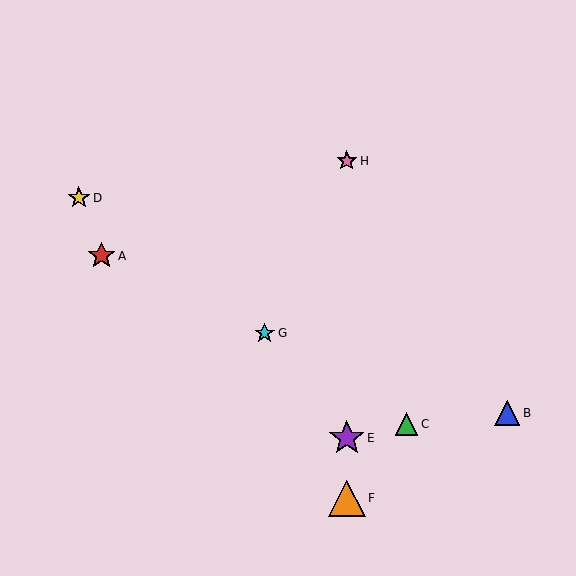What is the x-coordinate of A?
Object A is at x≈101.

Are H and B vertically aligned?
No, H is at x≈347 and B is at x≈507.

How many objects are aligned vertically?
3 objects (E, F, H) are aligned vertically.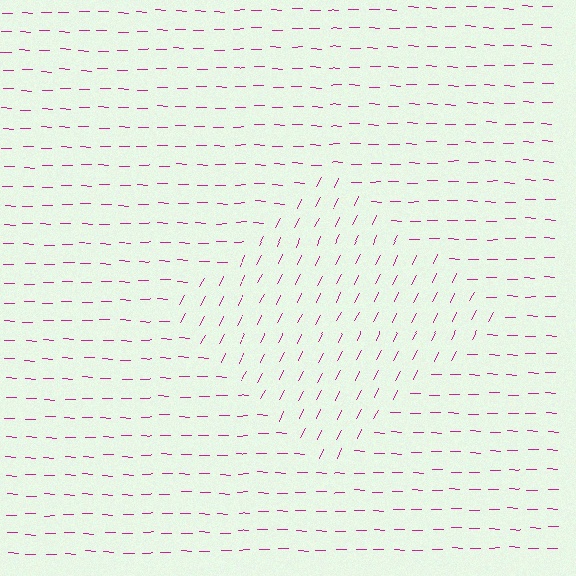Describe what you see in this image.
The image is filled with small magenta line segments. A diamond region in the image has lines oriented differently from the surrounding lines, creating a visible texture boundary.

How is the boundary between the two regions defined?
The boundary is defined purely by a change in line orientation (approximately 65 degrees difference). All lines are the same color and thickness.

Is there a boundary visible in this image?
Yes, there is a texture boundary formed by a change in line orientation.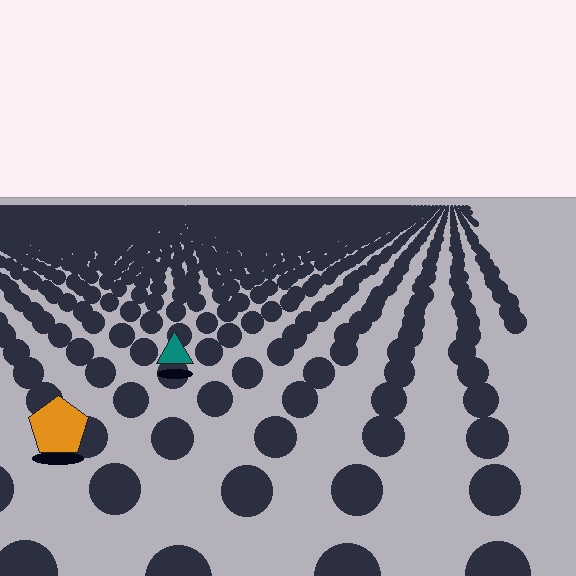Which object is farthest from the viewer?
The teal triangle is farthest from the viewer. It appears smaller and the ground texture around it is denser.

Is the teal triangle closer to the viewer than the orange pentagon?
No. The orange pentagon is closer — you can tell from the texture gradient: the ground texture is coarser near it.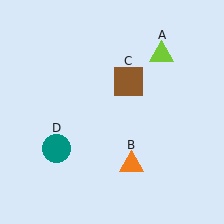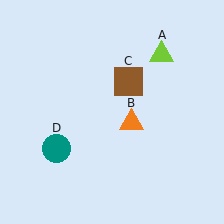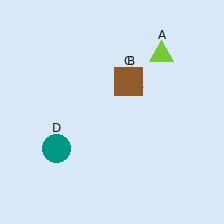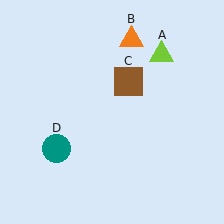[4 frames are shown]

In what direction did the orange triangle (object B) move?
The orange triangle (object B) moved up.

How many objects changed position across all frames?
1 object changed position: orange triangle (object B).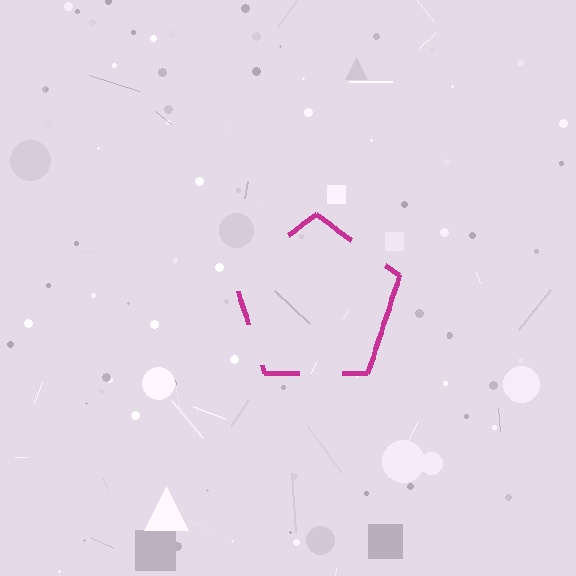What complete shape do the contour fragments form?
The contour fragments form a pentagon.